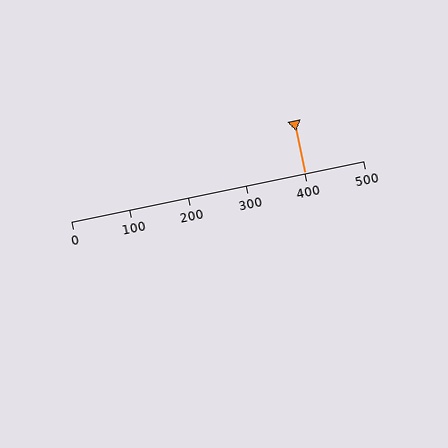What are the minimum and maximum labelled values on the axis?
The axis runs from 0 to 500.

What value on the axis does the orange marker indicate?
The marker indicates approximately 400.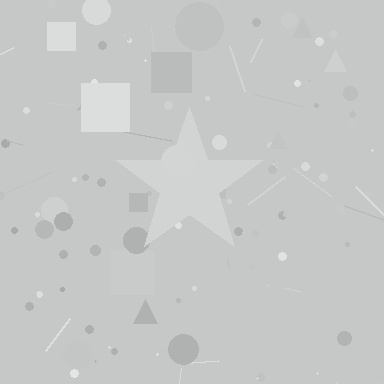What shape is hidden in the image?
A star is hidden in the image.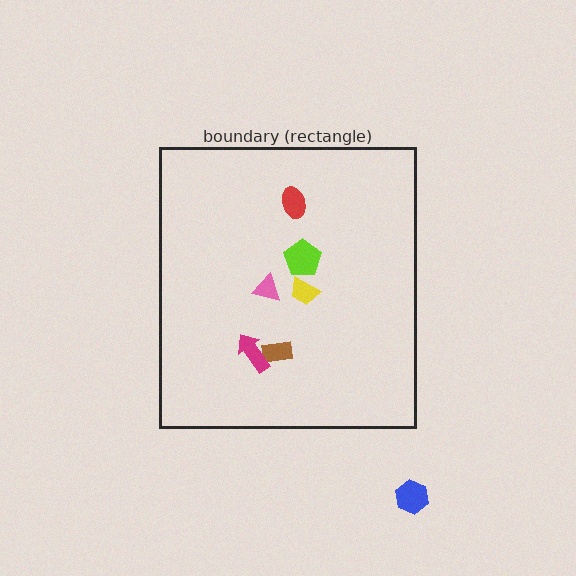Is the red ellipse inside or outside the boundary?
Inside.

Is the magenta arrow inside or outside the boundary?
Inside.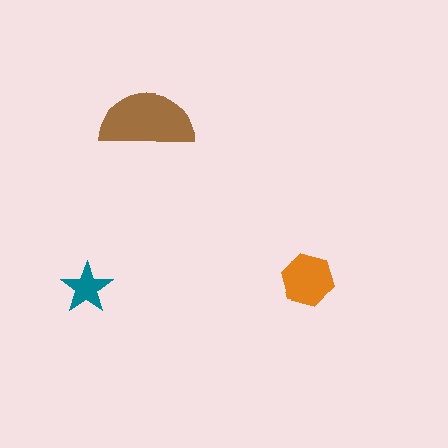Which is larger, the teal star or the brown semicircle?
The brown semicircle.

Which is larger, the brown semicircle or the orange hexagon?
The brown semicircle.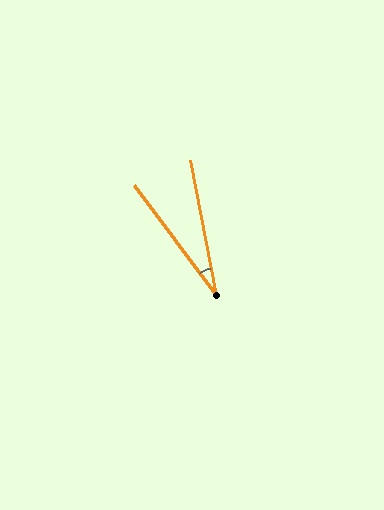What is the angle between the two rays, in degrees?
Approximately 26 degrees.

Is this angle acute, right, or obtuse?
It is acute.